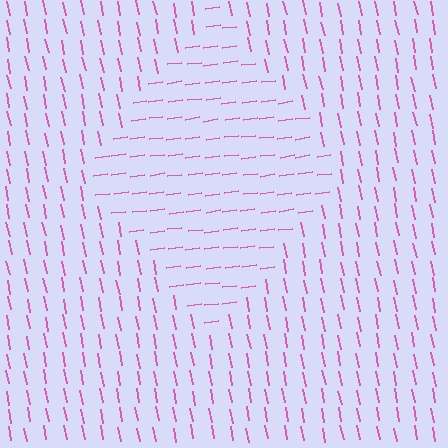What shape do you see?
I see a diamond.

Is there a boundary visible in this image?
Yes, there is a texture boundary formed by a change in line orientation.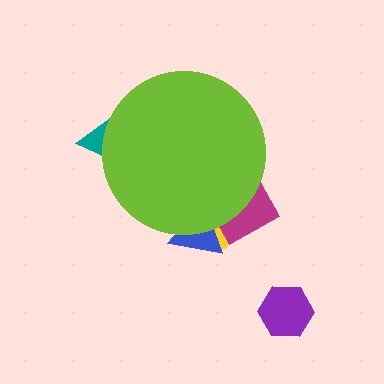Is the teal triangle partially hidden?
Yes, the teal triangle is partially hidden behind the lime circle.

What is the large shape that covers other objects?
A lime circle.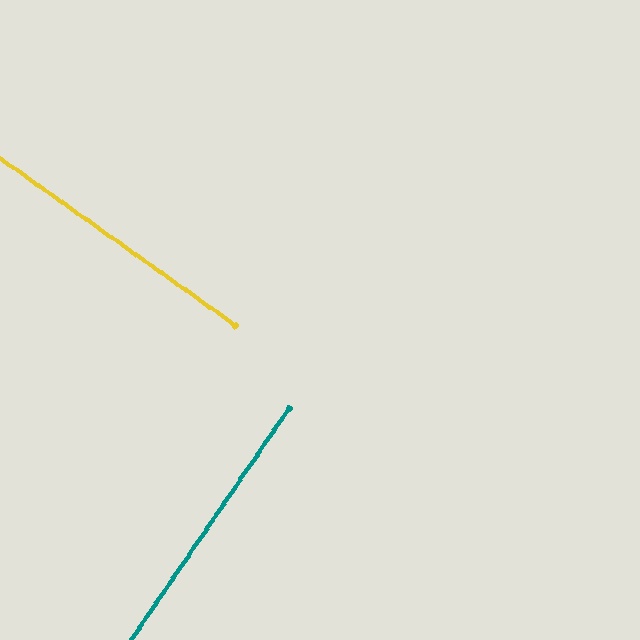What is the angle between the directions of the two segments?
Approximately 89 degrees.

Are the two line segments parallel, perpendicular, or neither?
Perpendicular — they meet at approximately 89°.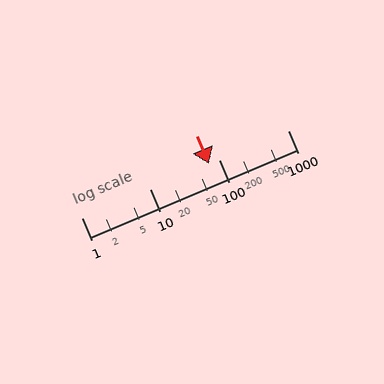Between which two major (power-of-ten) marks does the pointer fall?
The pointer is between 10 and 100.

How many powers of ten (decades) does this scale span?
The scale spans 3 decades, from 1 to 1000.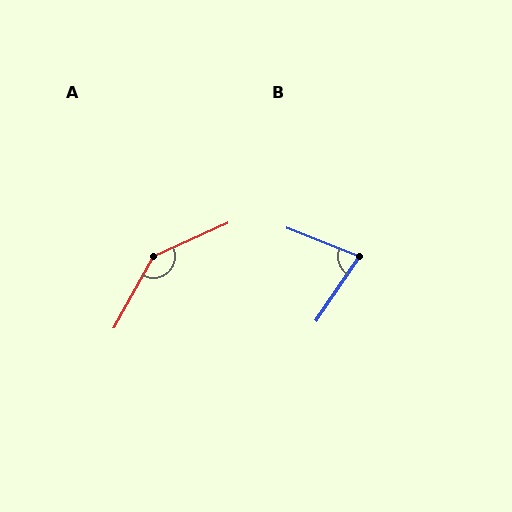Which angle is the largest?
A, at approximately 143 degrees.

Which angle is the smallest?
B, at approximately 77 degrees.